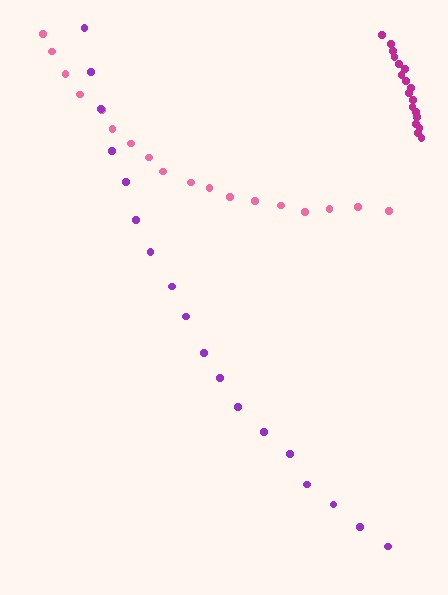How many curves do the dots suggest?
There are 3 distinct paths.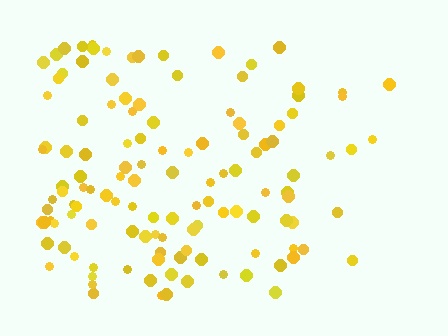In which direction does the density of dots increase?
From right to left, with the left side densest.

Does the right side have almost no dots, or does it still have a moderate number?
Still a moderate number, just noticeably fewer than the left.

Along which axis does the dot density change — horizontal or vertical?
Horizontal.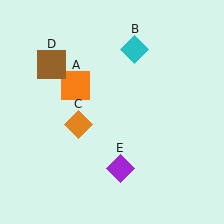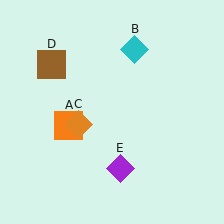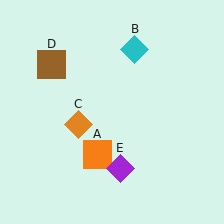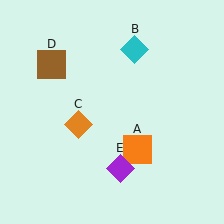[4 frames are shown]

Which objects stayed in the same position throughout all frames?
Cyan diamond (object B) and orange diamond (object C) and brown square (object D) and purple diamond (object E) remained stationary.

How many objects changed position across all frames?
1 object changed position: orange square (object A).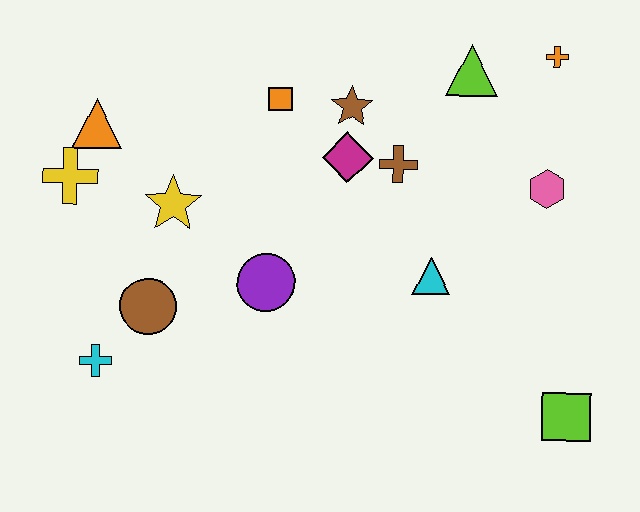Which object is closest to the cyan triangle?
The brown cross is closest to the cyan triangle.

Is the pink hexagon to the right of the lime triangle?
Yes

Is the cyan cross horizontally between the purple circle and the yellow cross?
Yes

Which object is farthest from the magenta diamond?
The lime square is farthest from the magenta diamond.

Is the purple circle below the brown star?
Yes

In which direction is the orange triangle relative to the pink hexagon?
The orange triangle is to the left of the pink hexagon.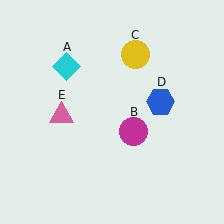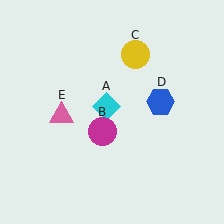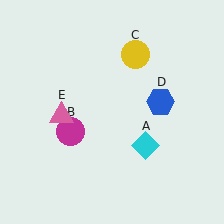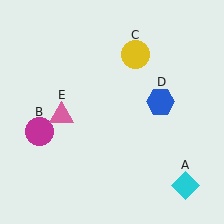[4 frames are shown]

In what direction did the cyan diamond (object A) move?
The cyan diamond (object A) moved down and to the right.